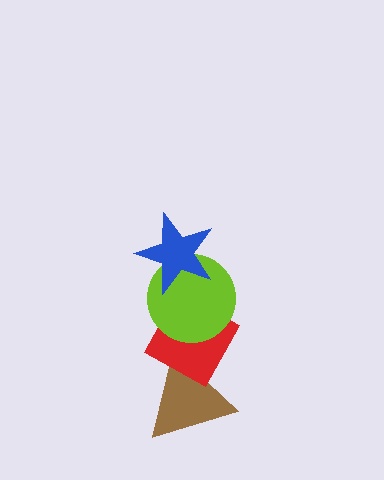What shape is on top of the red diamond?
The lime circle is on top of the red diamond.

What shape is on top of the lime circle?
The blue star is on top of the lime circle.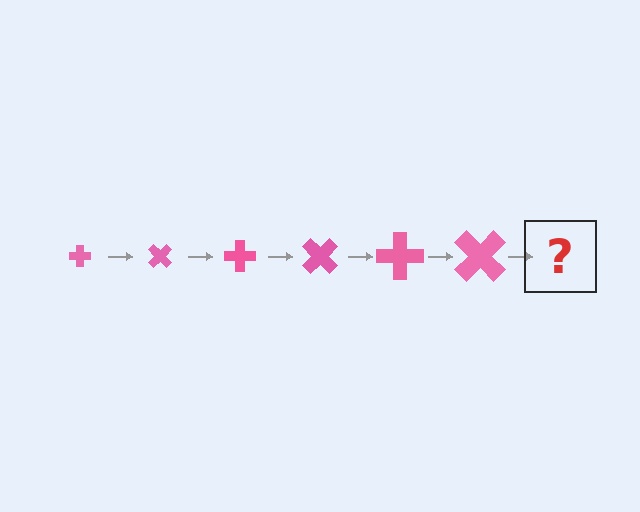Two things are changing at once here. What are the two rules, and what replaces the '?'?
The two rules are that the cross grows larger each step and it rotates 45 degrees each step. The '?' should be a cross, larger than the previous one and rotated 270 degrees from the start.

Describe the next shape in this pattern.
It should be a cross, larger than the previous one and rotated 270 degrees from the start.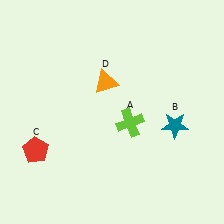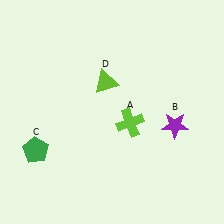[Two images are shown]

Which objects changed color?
B changed from teal to purple. C changed from red to green. D changed from orange to lime.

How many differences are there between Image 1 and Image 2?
There are 3 differences between the two images.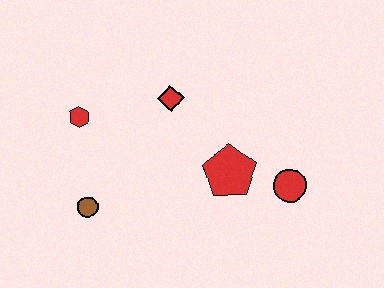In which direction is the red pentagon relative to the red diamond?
The red pentagon is below the red diamond.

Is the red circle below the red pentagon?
Yes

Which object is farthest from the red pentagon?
The red hexagon is farthest from the red pentagon.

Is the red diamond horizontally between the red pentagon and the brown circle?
Yes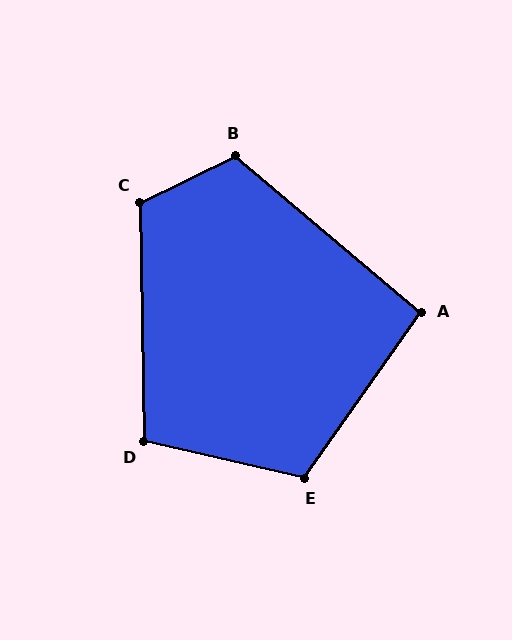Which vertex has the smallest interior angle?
A, at approximately 95 degrees.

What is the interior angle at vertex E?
Approximately 112 degrees (obtuse).